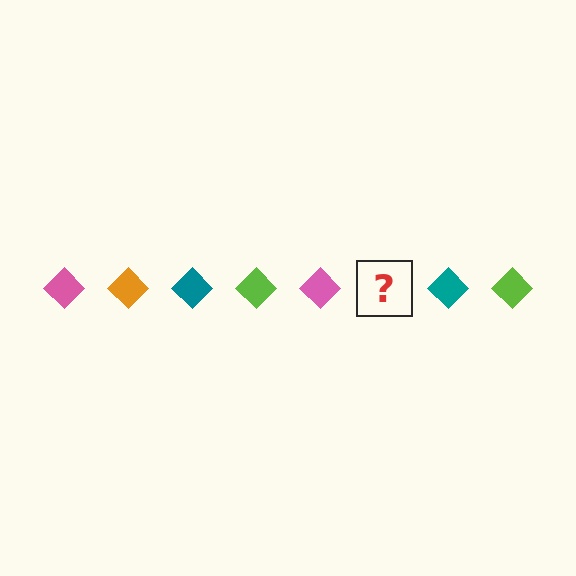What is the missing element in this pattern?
The missing element is an orange diamond.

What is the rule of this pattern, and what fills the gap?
The rule is that the pattern cycles through pink, orange, teal, lime diamonds. The gap should be filled with an orange diamond.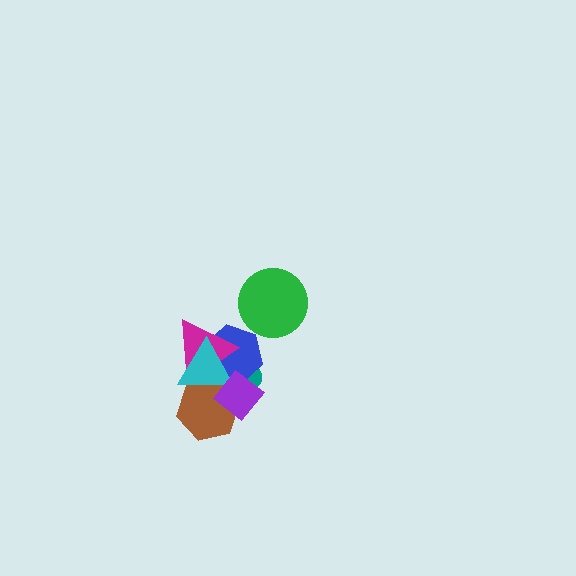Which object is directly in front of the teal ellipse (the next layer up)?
The blue hexagon is directly in front of the teal ellipse.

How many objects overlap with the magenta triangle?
4 objects overlap with the magenta triangle.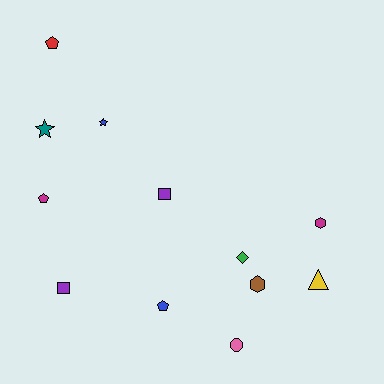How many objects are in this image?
There are 12 objects.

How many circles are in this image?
There is 1 circle.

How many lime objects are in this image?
There are no lime objects.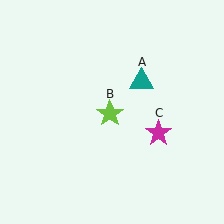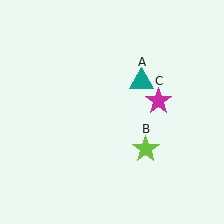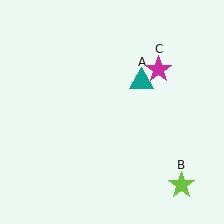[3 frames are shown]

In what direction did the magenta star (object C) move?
The magenta star (object C) moved up.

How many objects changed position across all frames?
2 objects changed position: lime star (object B), magenta star (object C).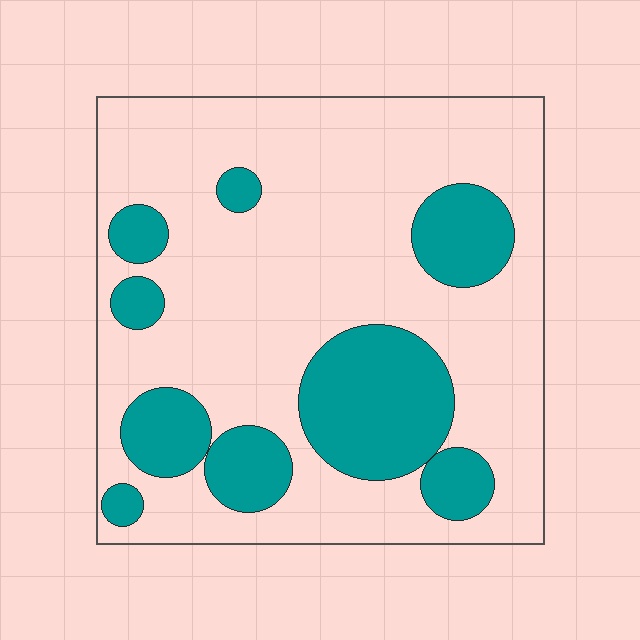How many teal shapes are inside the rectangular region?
9.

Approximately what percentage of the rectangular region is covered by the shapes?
Approximately 25%.